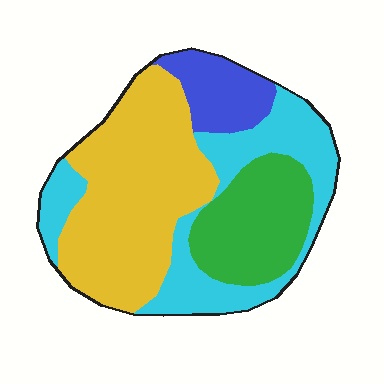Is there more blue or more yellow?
Yellow.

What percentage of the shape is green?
Green takes up about one fifth (1/5) of the shape.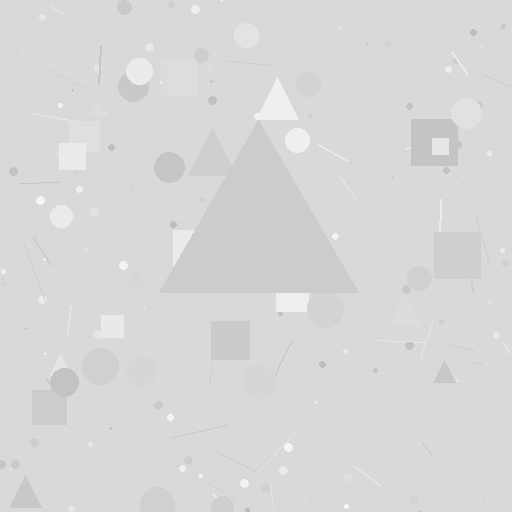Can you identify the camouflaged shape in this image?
The camouflaged shape is a triangle.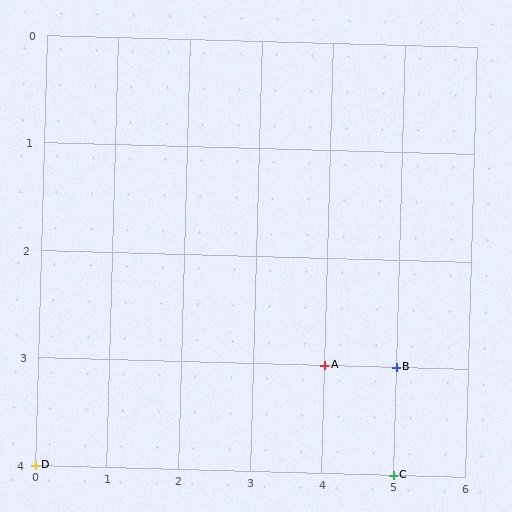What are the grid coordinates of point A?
Point A is at grid coordinates (4, 3).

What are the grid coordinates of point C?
Point C is at grid coordinates (5, 4).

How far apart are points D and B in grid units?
Points D and B are 5 columns and 1 row apart (about 5.1 grid units diagonally).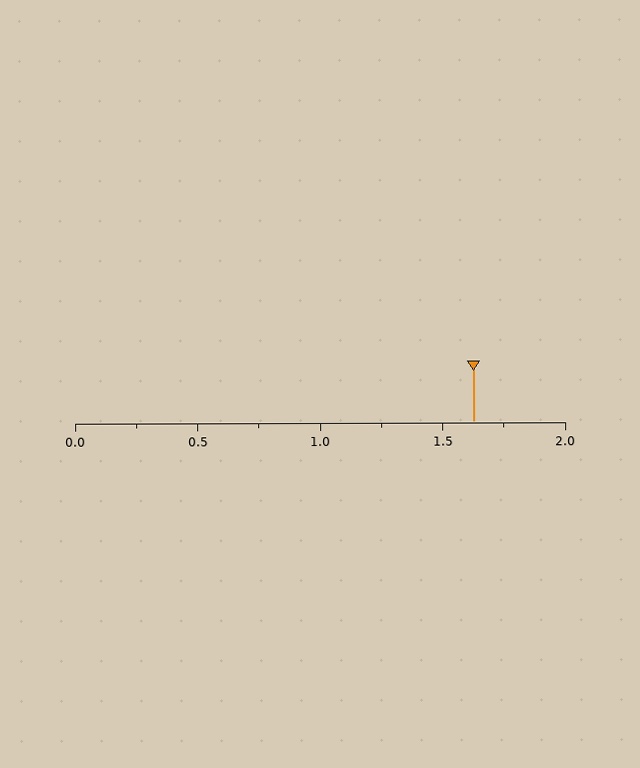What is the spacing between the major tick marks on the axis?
The major ticks are spaced 0.5 apart.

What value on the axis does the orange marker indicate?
The marker indicates approximately 1.62.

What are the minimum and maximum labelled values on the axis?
The axis runs from 0.0 to 2.0.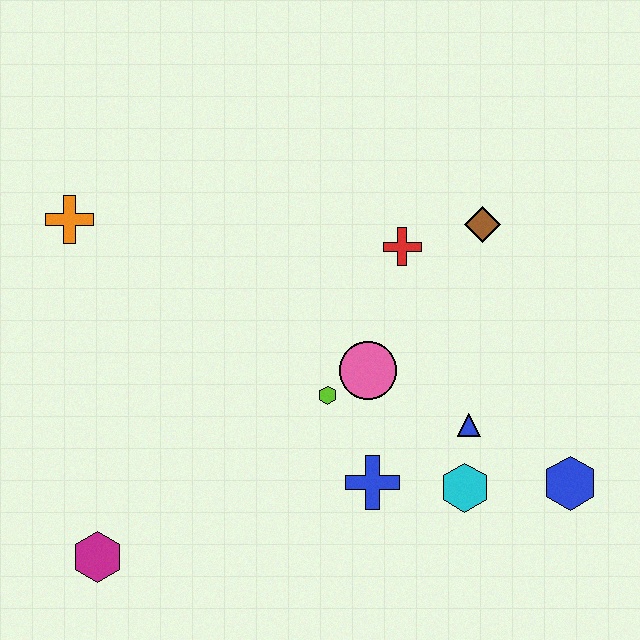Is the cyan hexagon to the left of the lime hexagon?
No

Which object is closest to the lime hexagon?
The pink circle is closest to the lime hexagon.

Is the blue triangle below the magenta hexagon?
No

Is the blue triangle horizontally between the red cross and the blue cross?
No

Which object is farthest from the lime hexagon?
The orange cross is farthest from the lime hexagon.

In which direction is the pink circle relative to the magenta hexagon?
The pink circle is to the right of the magenta hexagon.